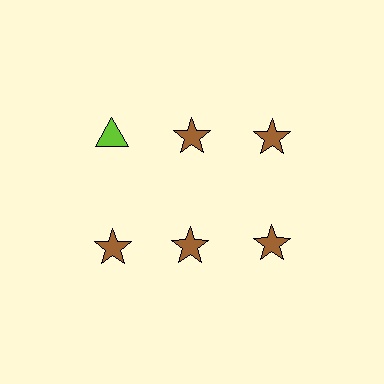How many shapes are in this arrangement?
There are 6 shapes arranged in a grid pattern.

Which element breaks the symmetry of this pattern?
The lime triangle in the top row, leftmost column breaks the symmetry. All other shapes are brown stars.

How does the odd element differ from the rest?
It differs in both color (lime instead of brown) and shape (triangle instead of star).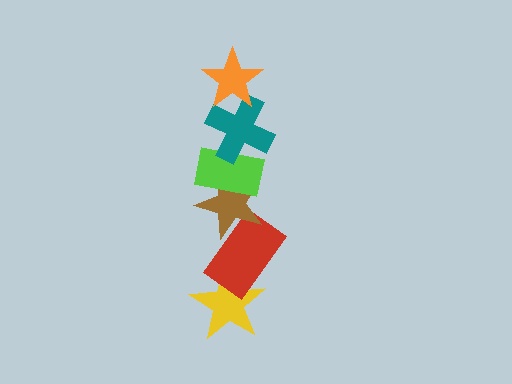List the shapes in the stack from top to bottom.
From top to bottom: the orange star, the teal cross, the lime rectangle, the brown star, the red rectangle, the yellow star.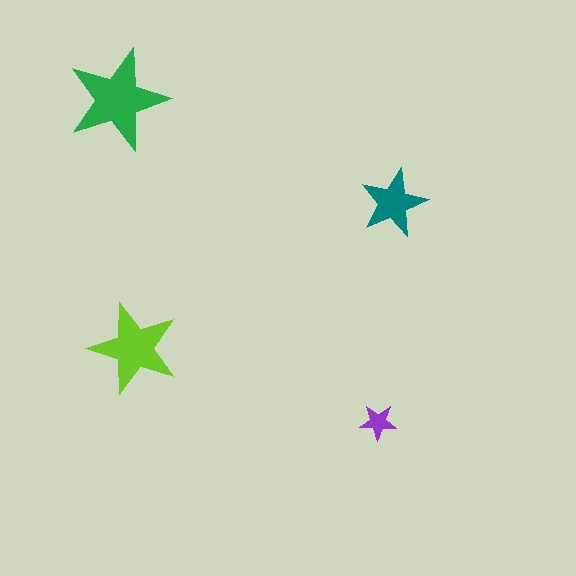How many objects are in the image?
There are 4 objects in the image.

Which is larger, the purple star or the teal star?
The teal one.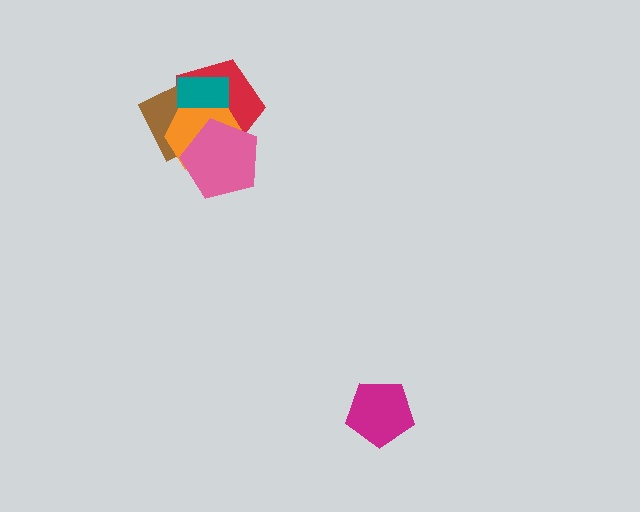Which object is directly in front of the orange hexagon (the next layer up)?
The pink pentagon is directly in front of the orange hexagon.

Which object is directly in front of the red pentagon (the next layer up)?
The brown diamond is directly in front of the red pentagon.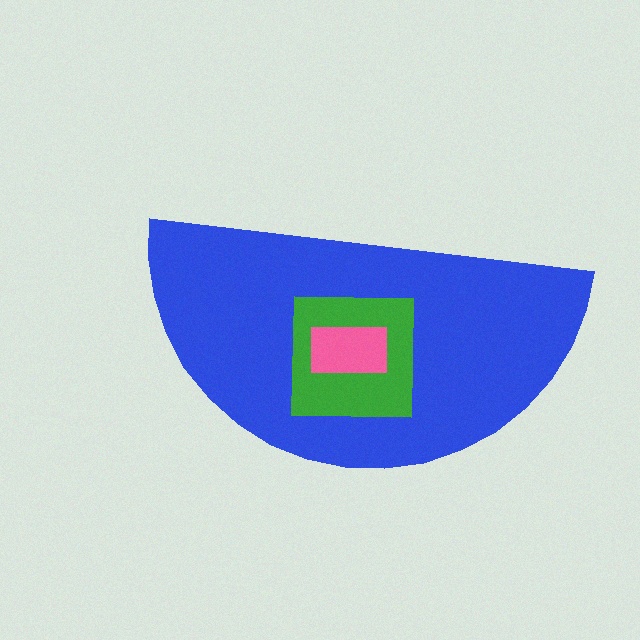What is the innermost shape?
The pink rectangle.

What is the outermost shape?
The blue semicircle.